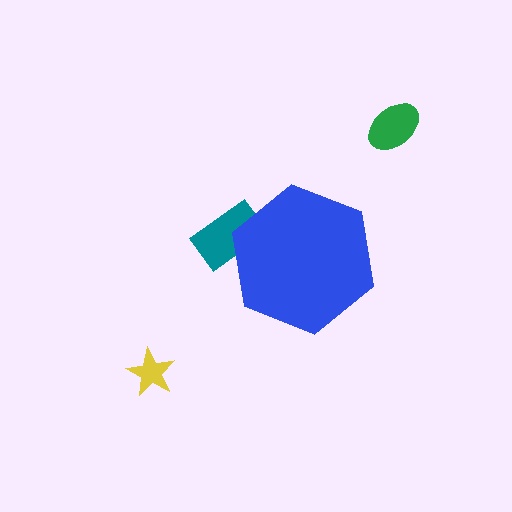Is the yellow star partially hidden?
No, the yellow star is fully visible.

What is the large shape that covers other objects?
A blue hexagon.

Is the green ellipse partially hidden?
No, the green ellipse is fully visible.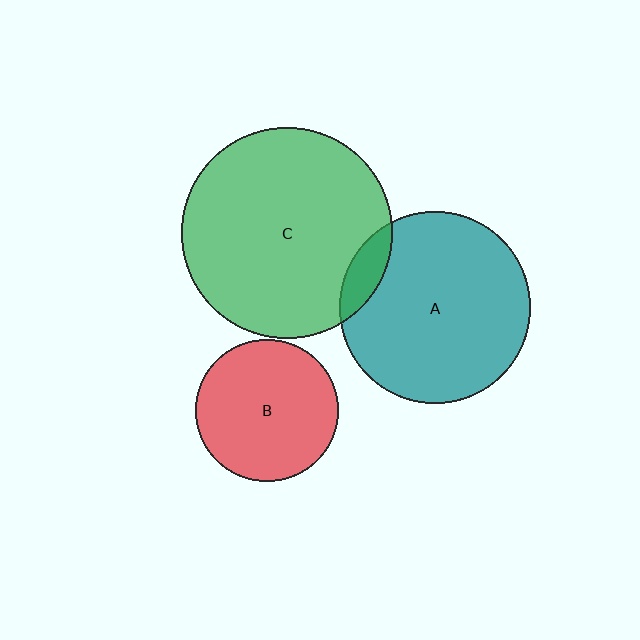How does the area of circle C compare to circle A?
Approximately 1.2 times.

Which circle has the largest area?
Circle C (green).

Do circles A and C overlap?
Yes.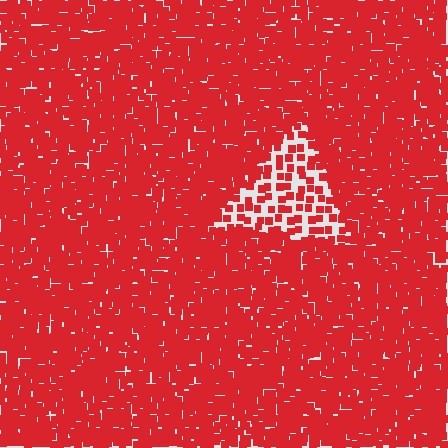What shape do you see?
I see a triangle.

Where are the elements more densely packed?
The elements are more densely packed outside the triangle boundary.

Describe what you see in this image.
The image contains small red elements arranged at two different densities. A triangle-shaped region is visible where the elements are less densely packed than the surrounding area.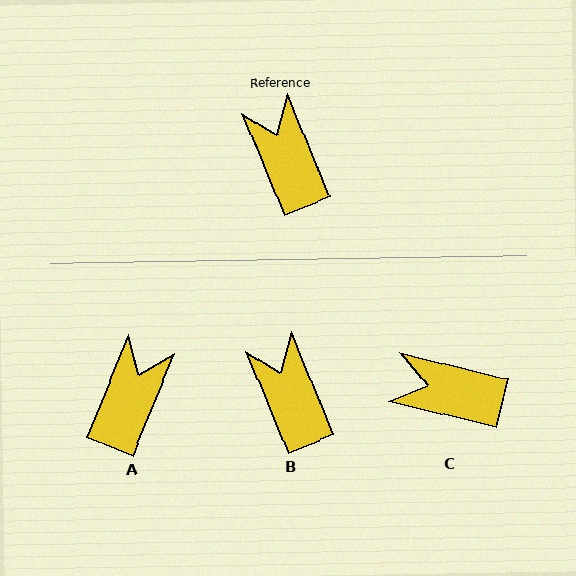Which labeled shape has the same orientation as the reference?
B.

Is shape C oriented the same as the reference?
No, it is off by about 54 degrees.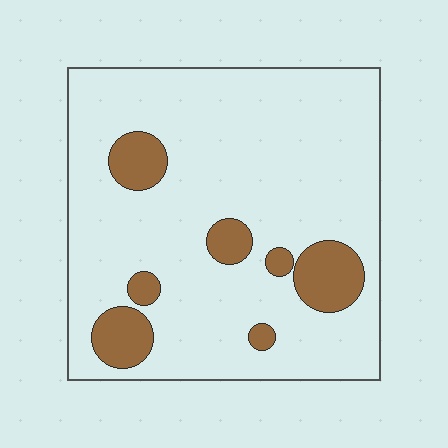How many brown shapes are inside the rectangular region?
7.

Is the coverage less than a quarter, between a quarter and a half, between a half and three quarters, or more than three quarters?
Less than a quarter.